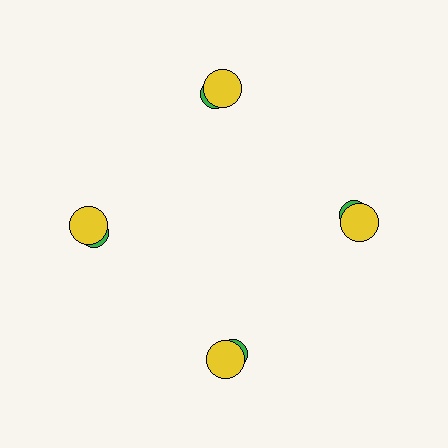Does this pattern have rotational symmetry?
Yes, this pattern has 4-fold rotational symmetry. It looks the same after rotating 90 degrees around the center.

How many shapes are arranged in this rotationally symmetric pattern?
There are 8 shapes, arranged in 4 groups of 2.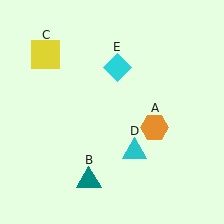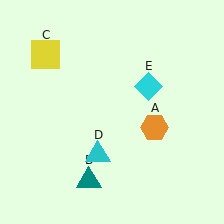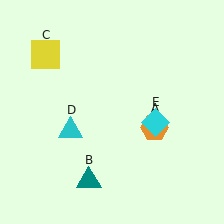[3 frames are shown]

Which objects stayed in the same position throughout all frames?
Orange hexagon (object A) and teal triangle (object B) and yellow square (object C) remained stationary.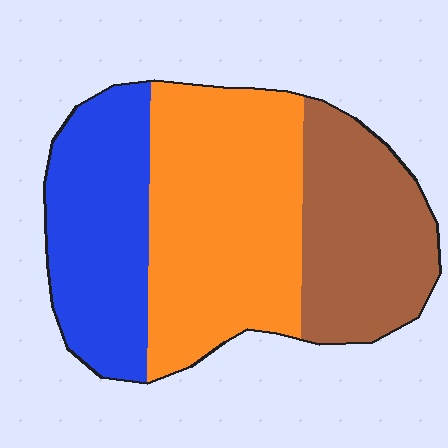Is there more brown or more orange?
Orange.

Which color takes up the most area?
Orange, at roughly 45%.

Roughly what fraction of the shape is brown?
Brown takes up about one quarter (1/4) of the shape.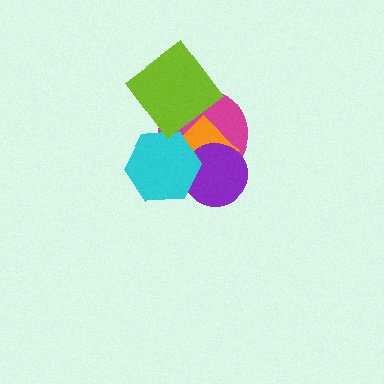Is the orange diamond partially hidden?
Yes, it is partially covered by another shape.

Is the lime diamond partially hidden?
No, no other shape covers it.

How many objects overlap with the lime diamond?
3 objects overlap with the lime diamond.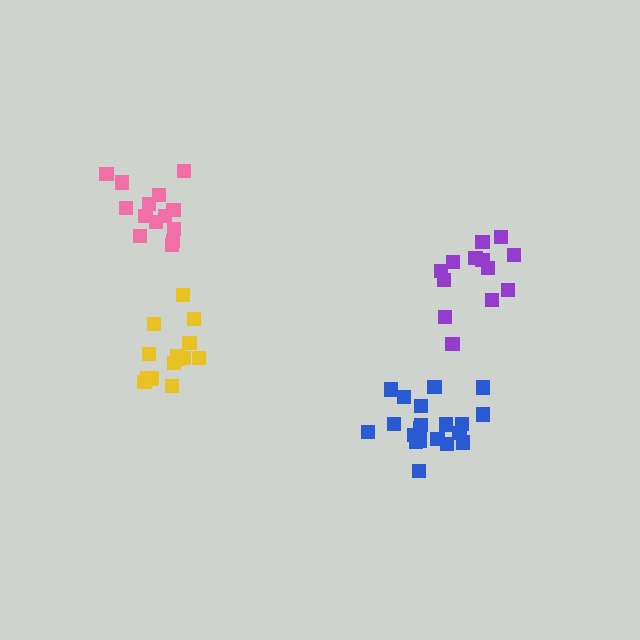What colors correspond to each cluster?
The clusters are colored: yellow, purple, pink, blue.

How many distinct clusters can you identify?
There are 4 distinct clusters.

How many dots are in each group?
Group 1: 15 dots, Group 2: 14 dots, Group 3: 14 dots, Group 4: 20 dots (63 total).